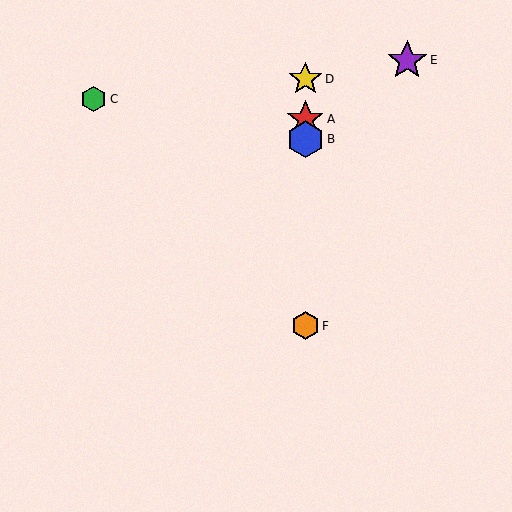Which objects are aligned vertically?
Objects A, B, D, F are aligned vertically.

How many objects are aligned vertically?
4 objects (A, B, D, F) are aligned vertically.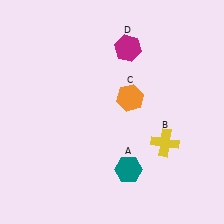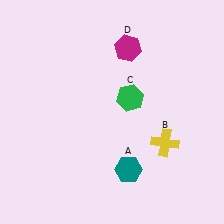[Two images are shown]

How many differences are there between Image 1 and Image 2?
There is 1 difference between the two images.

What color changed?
The hexagon (C) changed from orange in Image 1 to green in Image 2.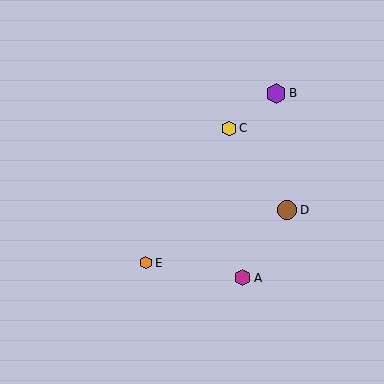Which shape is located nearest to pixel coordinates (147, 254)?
The orange hexagon (labeled E) at (146, 263) is nearest to that location.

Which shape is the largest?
The purple hexagon (labeled B) is the largest.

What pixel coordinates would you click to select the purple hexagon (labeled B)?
Click at (276, 93) to select the purple hexagon B.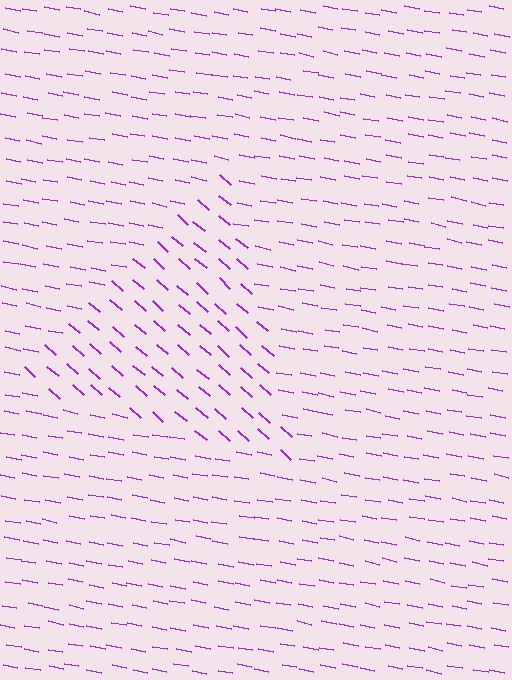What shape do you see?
I see a triangle.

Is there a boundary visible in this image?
Yes, there is a texture boundary formed by a change in line orientation.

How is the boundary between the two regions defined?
The boundary is defined purely by a change in line orientation (approximately 30 degrees difference). All lines are the same color and thickness.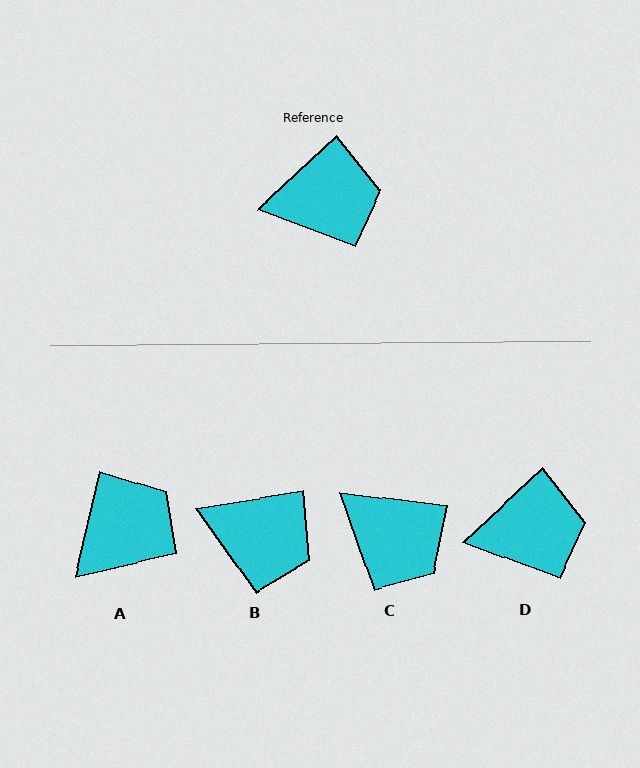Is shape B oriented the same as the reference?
No, it is off by about 34 degrees.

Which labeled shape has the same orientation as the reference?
D.